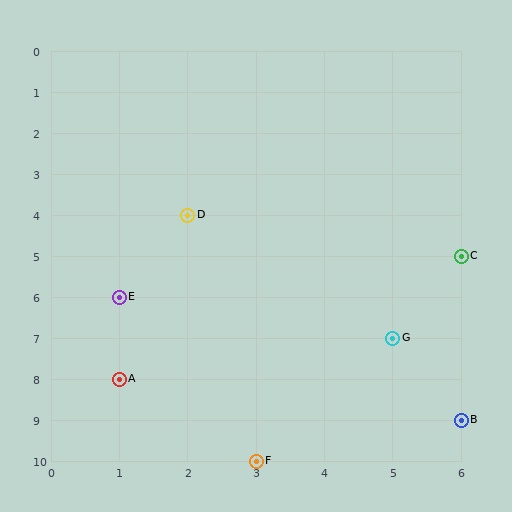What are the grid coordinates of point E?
Point E is at grid coordinates (1, 6).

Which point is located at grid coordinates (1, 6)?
Point E is at (1, 6).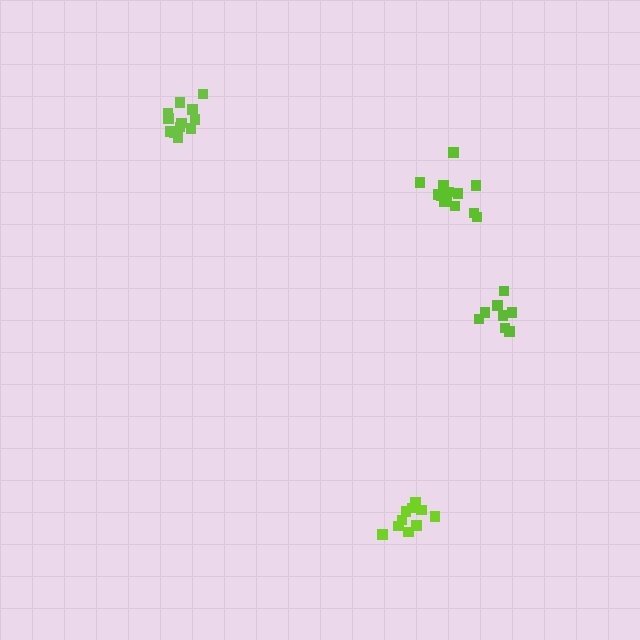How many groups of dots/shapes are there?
There are 4 groups.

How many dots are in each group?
Group 1: 12 dots, Group 2: 13 dots, Group 3: 8 dots, Group 4: 10 dots (43 total).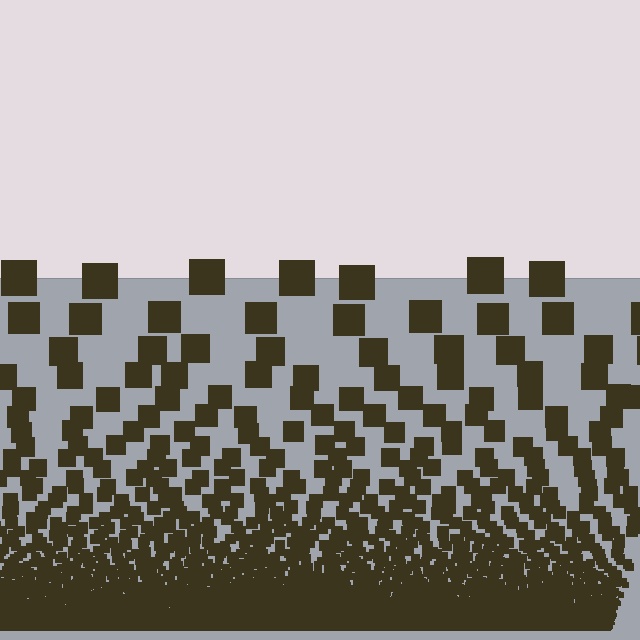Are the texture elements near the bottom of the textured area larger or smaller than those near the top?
Smaller. The gradient is inverted — elements near the bottom are smaller and denser.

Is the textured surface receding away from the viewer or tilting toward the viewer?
The surface appears to tilt toward the viewer. Texture elements get larger and sparser toward the top.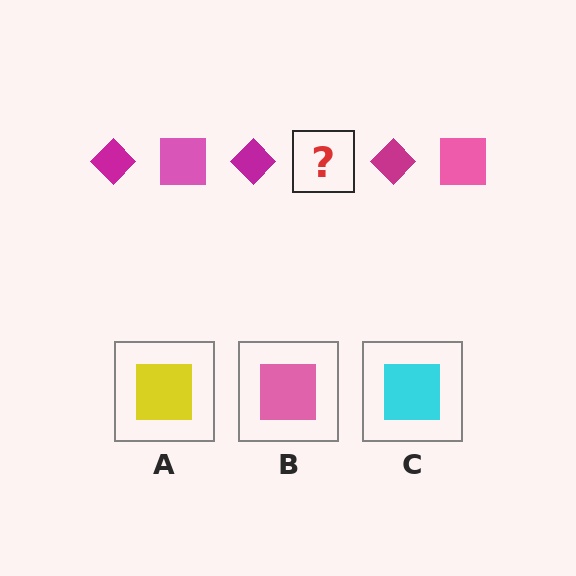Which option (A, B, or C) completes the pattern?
B.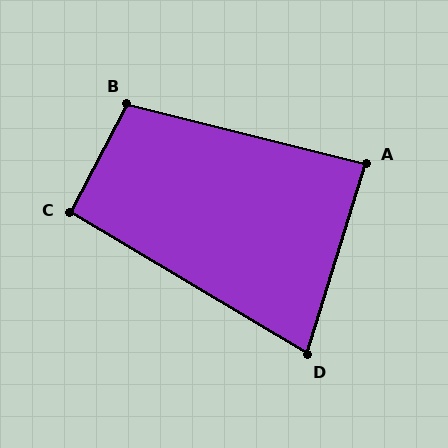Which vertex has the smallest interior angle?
D, at approximately 76 degrees.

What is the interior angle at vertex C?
Approximately 93 degrees (approximately right).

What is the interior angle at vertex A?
Approximately 87 degrees (approximately right).